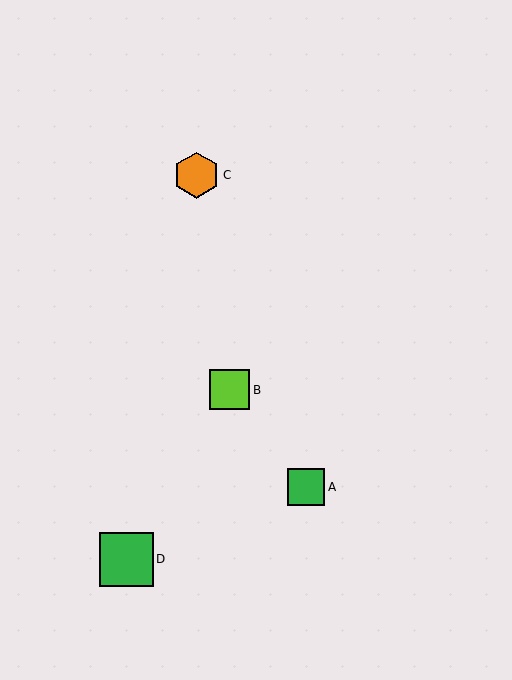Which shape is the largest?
The green square (labeled D) is the largest.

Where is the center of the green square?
The center of the green square is at (306, 487).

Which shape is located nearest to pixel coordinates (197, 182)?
The orange hexagon (labeled C) at (196, 175) is nearest to that location.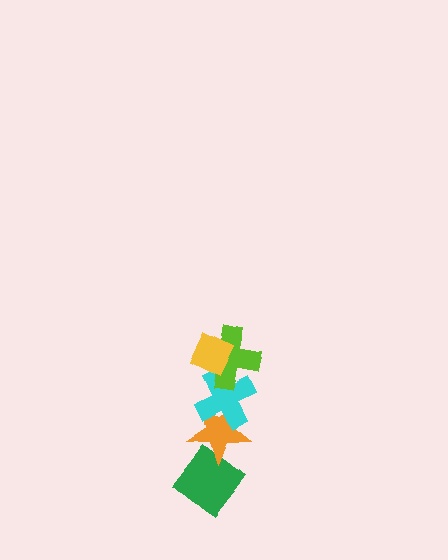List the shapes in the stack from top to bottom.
From top to bottom: the yellow diamond, the lime cross, the cyan cross, the orange star, the green diamond.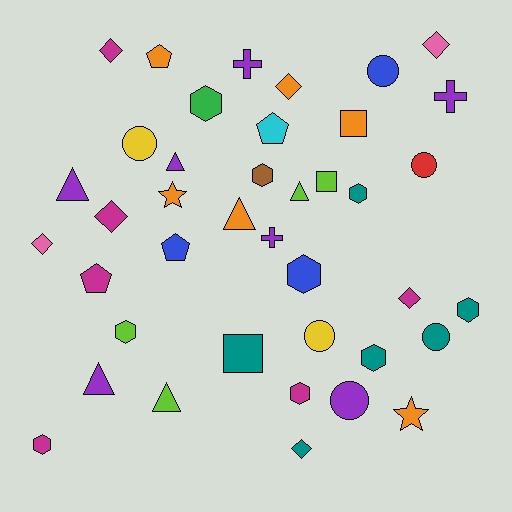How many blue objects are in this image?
There are 3 blue objects.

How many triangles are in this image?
There are 6 triangles.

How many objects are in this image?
There are 40 objects.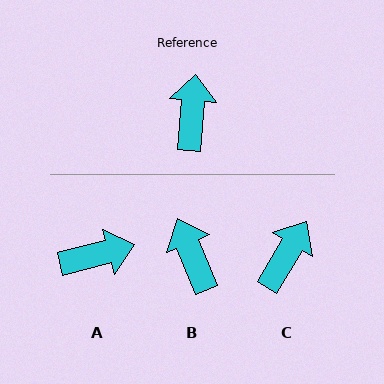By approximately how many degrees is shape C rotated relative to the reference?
Approximately 26 degrees clockwise.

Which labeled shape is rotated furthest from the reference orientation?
A, about 71 degrees away.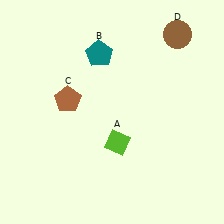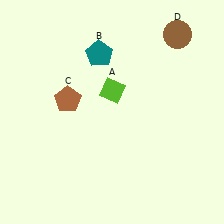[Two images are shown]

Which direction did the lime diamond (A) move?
The lime diamond (A) moved up.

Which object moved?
The lime diamond (A) moved up.